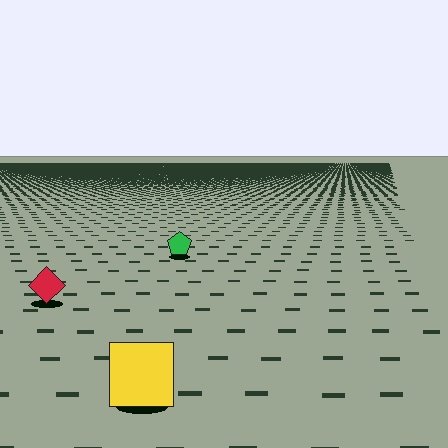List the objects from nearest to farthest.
From nearest to farthest: the yellow square, the red diamond, the green pentagon.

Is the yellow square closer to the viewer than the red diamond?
Yes. The yellow square is closer — you can tell from the texture gradient: the ground texture is coarser near it.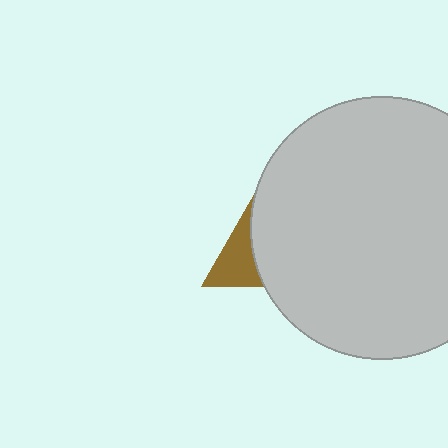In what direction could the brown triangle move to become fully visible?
The brown triangle could move left. That would shift it out from behind the light gray circle entirely.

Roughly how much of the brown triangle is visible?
A small part of it is visible (roughly 31%).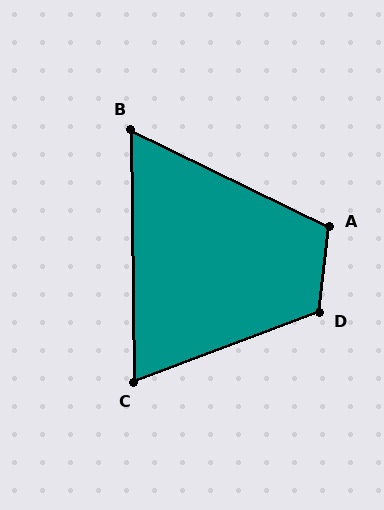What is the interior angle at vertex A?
Approximately 110 degrees (obtuse).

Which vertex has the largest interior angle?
D, at approximately 117 degrees.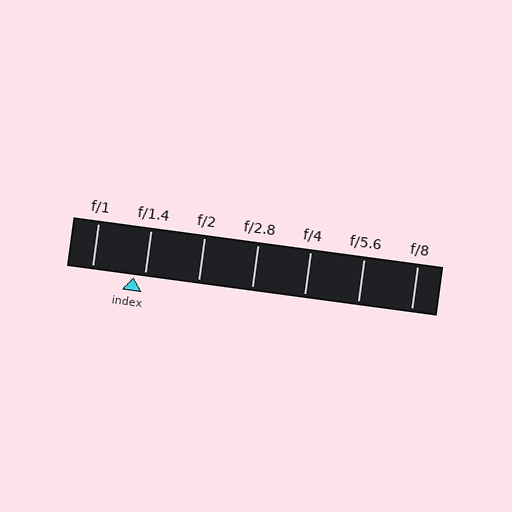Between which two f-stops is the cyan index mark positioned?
The index mark is between f/1 and f/1.4.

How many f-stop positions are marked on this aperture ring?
There are 7 f-stop positions marked.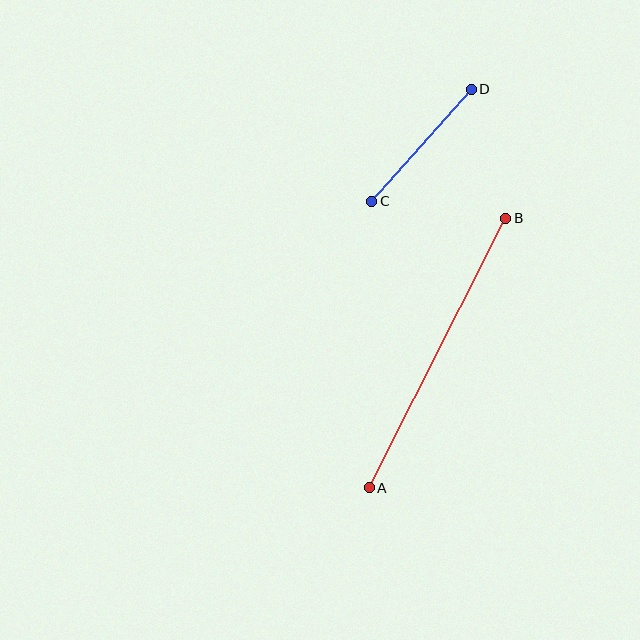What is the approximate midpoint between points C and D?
The midpoint is at approximately (421, 145) pixels.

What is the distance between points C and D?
The distance is approximately 150 pixels.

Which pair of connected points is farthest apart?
Points A and B are farthest apart.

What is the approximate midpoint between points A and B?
The midpoint is at approximately (438, 353) pixels.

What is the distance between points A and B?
The distance is approximately 302 pixels.